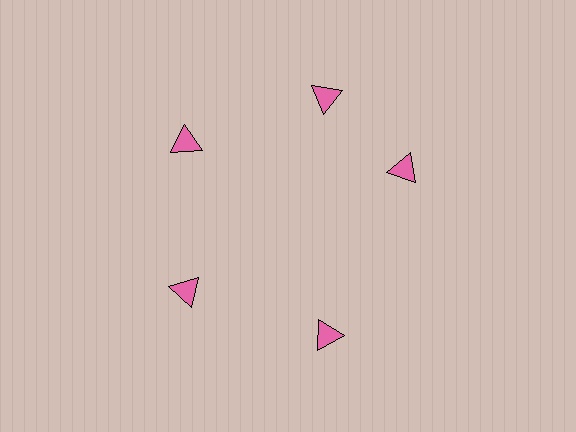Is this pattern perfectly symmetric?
No. The 5 pink triangles are arranged in a ring, but one element near the 3 o'clock position is rotated out of alignment along the ring, breaking the 5-fold rotational symmetry.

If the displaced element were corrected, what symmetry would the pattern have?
It would have 5-fold rotational symmetry — the pattern would map onto itself every 72 degrees.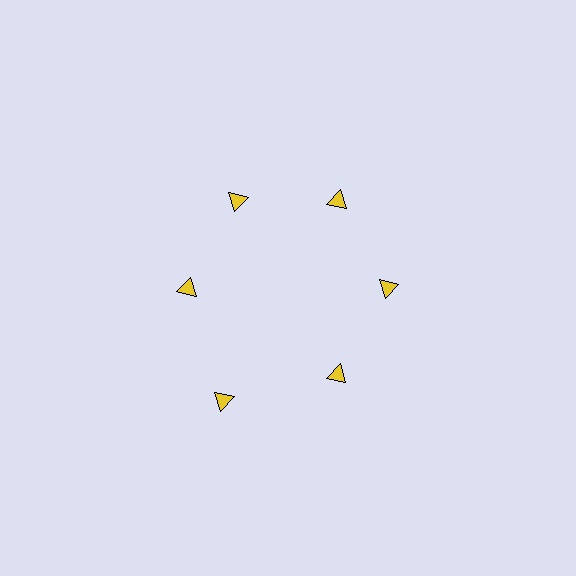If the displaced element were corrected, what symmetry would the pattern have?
It would have 6-fold rotational symmetry — the pattern would map onto itself every 60 degrees.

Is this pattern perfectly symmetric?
No. The 6 yellow triangles are arranged in a ring, but one element near the 7 o'clock position is pushed outward from the center, breaking the 6-fold rotational symmetry.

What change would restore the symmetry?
The symmetry would be restored by moving it inward, back onto the ring so that all 6 triangles sit at equal angles and equal distance from the center.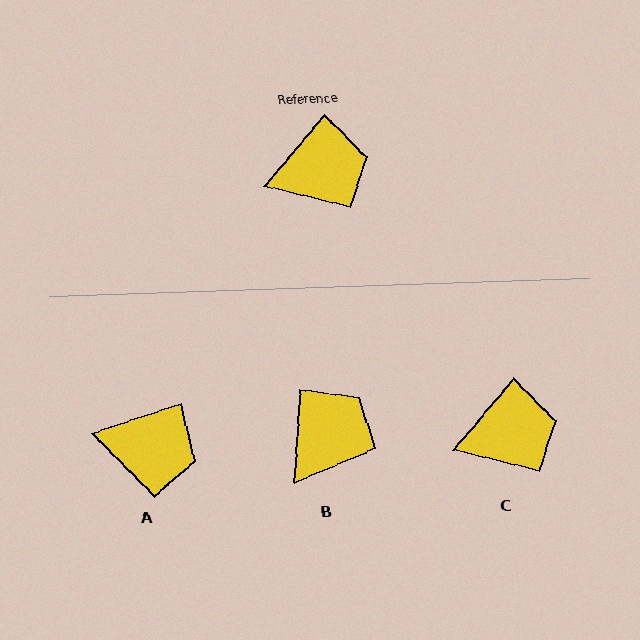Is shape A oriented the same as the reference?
No, it is off by about 31 degrees.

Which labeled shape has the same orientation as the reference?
C.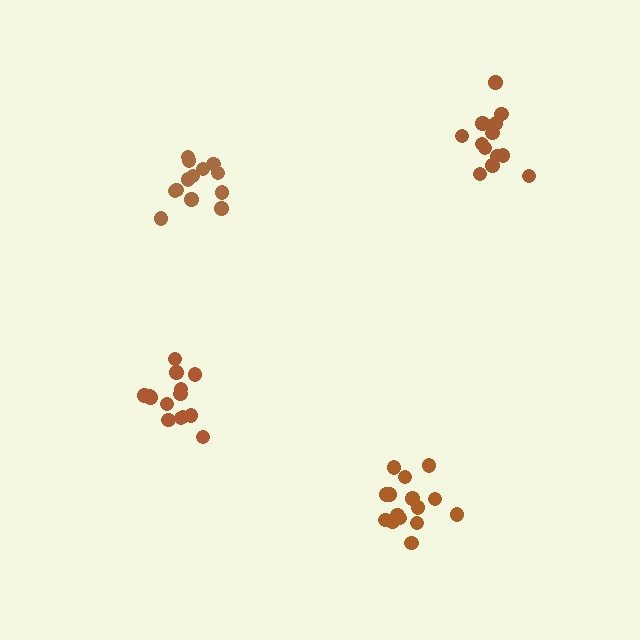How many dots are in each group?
Group 1: 13 dots, Group 2: 14 dots, Group 3: 16 dots, Group 4: 14 dots (57 total).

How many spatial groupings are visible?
There are 4 spatial groupings.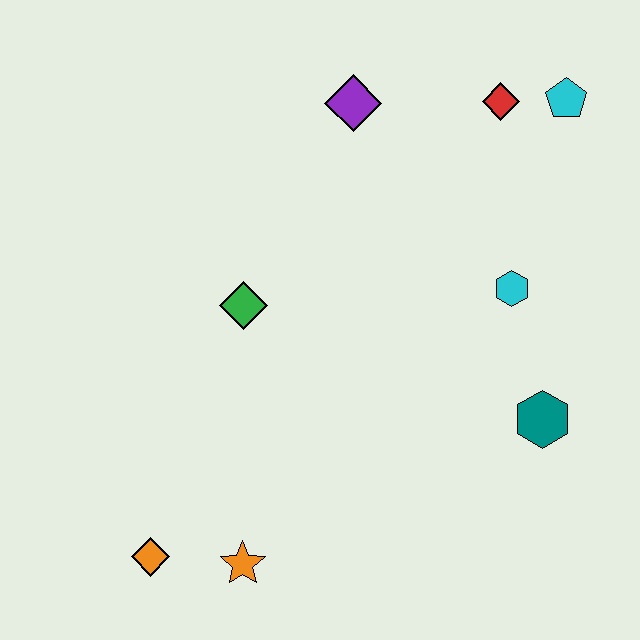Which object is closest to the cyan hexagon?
The teal hexagon is closest to the cyan hexagon.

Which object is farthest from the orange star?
The cyan pentagon is farthest from the orange star.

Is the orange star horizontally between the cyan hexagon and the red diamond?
No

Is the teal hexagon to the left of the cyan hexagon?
No